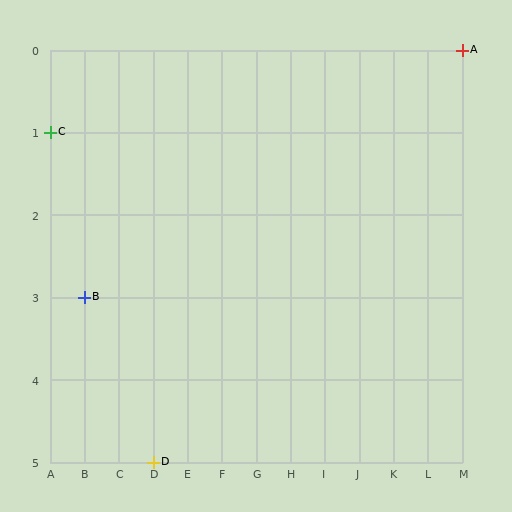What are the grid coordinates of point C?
Point C is at grid coordinates (A, 1).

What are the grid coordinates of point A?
Point A is at grid coordinates (M, 0).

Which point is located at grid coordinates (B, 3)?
Point B is at (B, 3).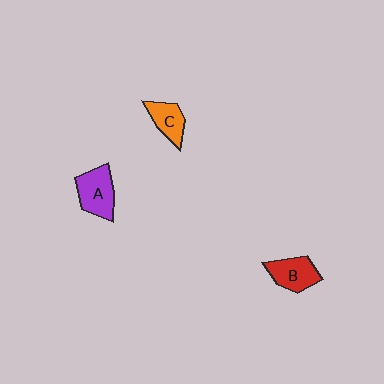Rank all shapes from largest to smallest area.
From largest to smallest: A (purple), B (red), C (orange).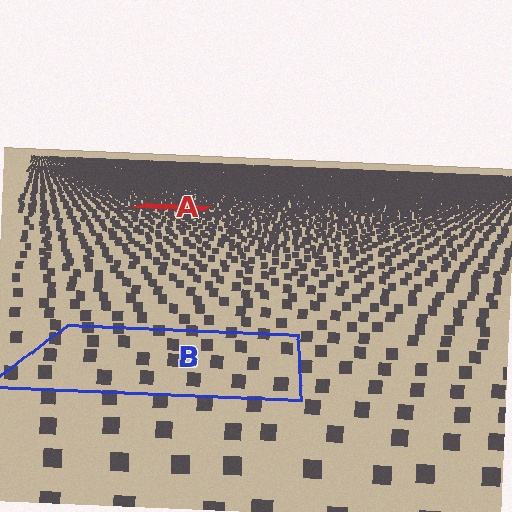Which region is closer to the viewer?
Region B is closer. The texture elements there are larger and more spread out.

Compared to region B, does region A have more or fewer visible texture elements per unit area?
Region A has more texture elements per unit area — they are packed more densely because it is farther away.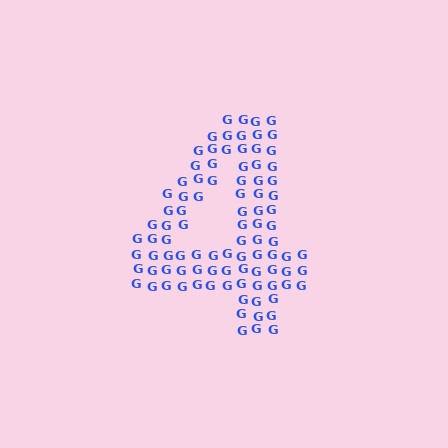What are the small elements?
The small elements are letter G's.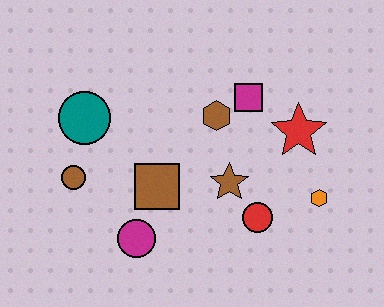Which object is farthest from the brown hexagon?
The brown circle is farthest from the brown hexagon.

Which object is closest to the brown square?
The magenta circle is closest to the brown square.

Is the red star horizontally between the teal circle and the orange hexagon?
Yes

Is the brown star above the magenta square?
No